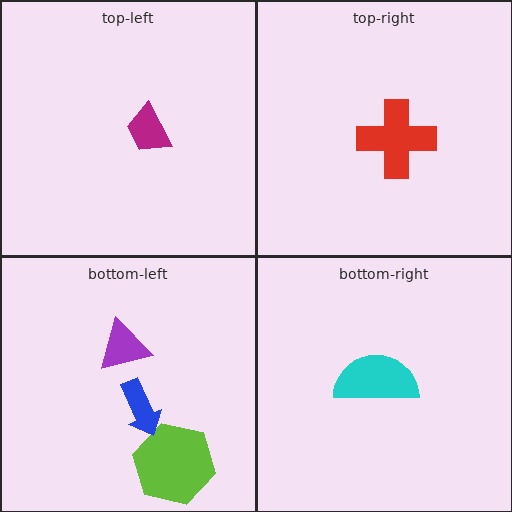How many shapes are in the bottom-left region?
3.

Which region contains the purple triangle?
The bottom-left region.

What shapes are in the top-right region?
The red cross.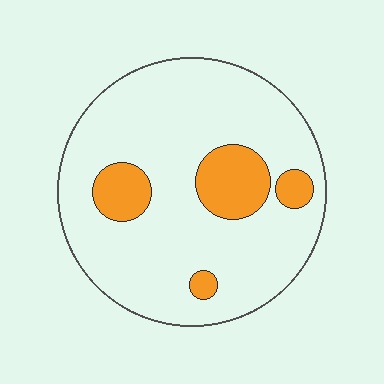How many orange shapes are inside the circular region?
4.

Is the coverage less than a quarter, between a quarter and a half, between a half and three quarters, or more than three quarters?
Less than a quarter.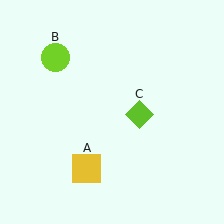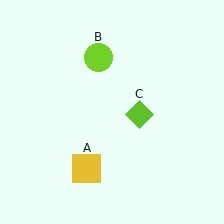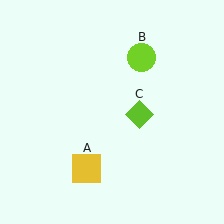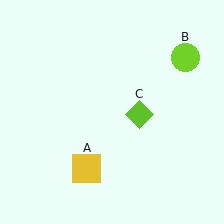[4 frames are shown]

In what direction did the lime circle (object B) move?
The lime circle (object B) moved right.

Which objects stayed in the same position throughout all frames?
Yellow square (object A) and lime diamond (object C) remained stationary.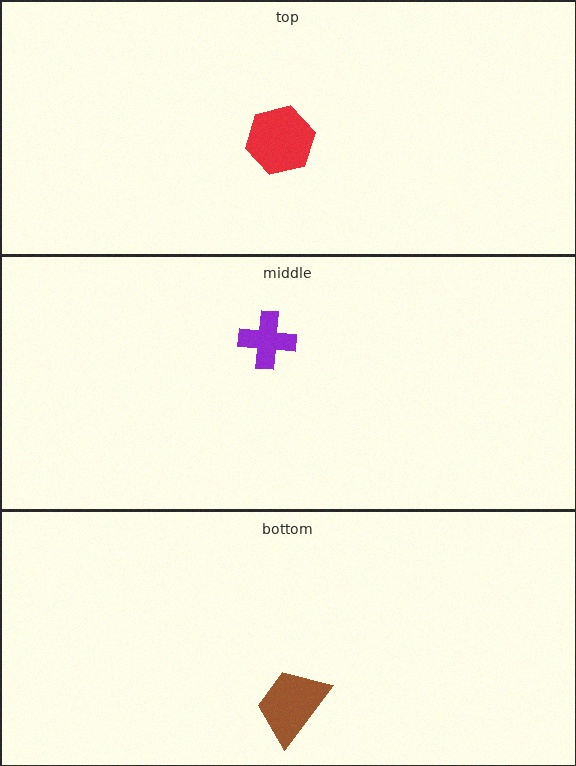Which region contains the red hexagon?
The top region.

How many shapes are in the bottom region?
1.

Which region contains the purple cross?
The middle region.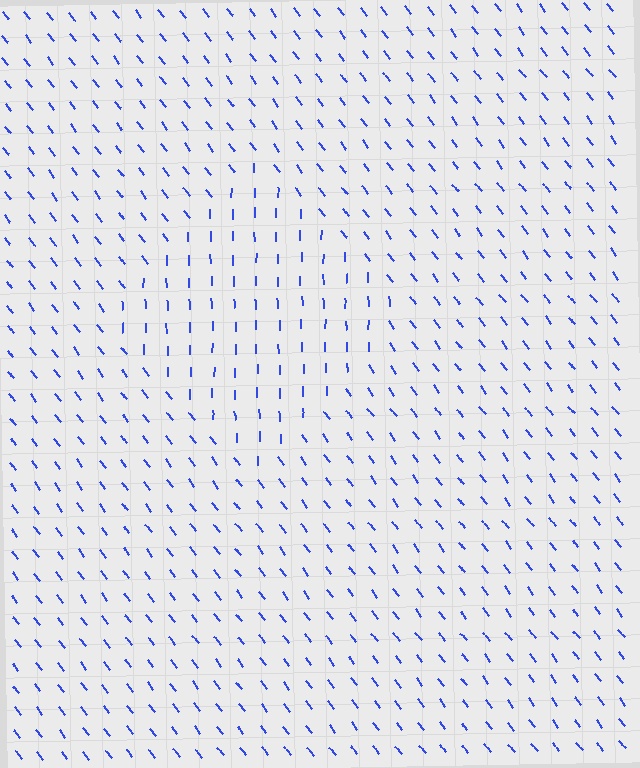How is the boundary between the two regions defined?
The boundary is defined purely by a change in line orientation (approximately 37 degrees difference). All lines are the same color and thickness.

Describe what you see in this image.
The image is filled with small blue line segments. A diamond region in the image has lines oriented differently from the surrounding lines, creating a visible texture boundary.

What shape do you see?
I see a diamond.